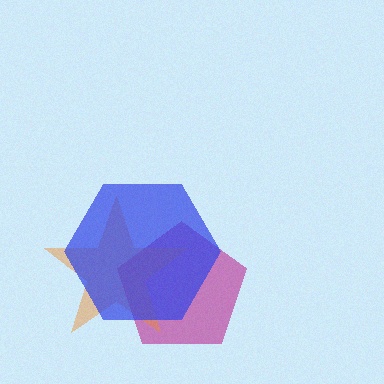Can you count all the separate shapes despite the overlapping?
Yes, there are 3 separate shapes.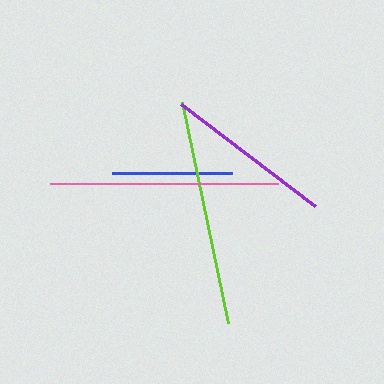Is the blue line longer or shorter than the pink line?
The pink line is longer than the blue line.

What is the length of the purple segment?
The purple segment is approximately 168 pixels long.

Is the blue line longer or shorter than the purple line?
The purple line is longer than the blue line.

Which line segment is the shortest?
The blue line is the shortest at approximately 120 pixels.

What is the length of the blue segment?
The blue segment is approximately 120 pixels long.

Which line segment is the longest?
The pink line is the longest at approximately 228 pixels.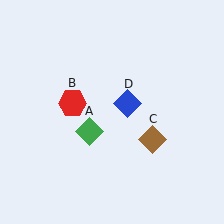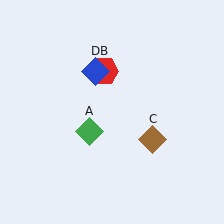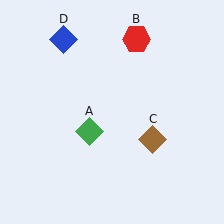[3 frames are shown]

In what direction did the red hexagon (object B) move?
The red hexagon (object B) moved up and to the right.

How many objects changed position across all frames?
2 objects changed position: red hexagon (object B), blue diamond (object D).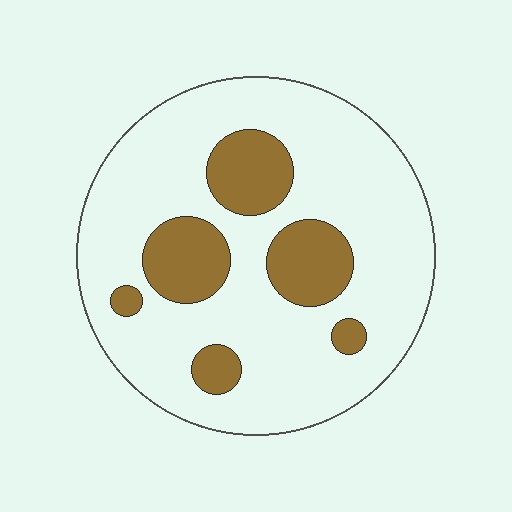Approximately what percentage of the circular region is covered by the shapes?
Approximately 20%.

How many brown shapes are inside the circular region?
6.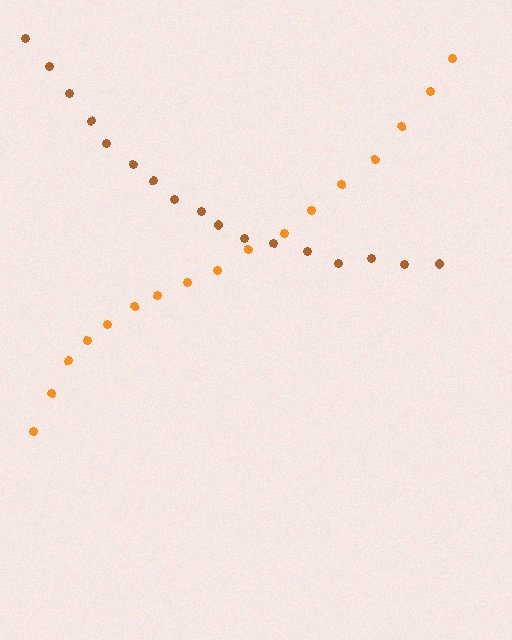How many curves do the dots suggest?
There are 2 distinct paths.